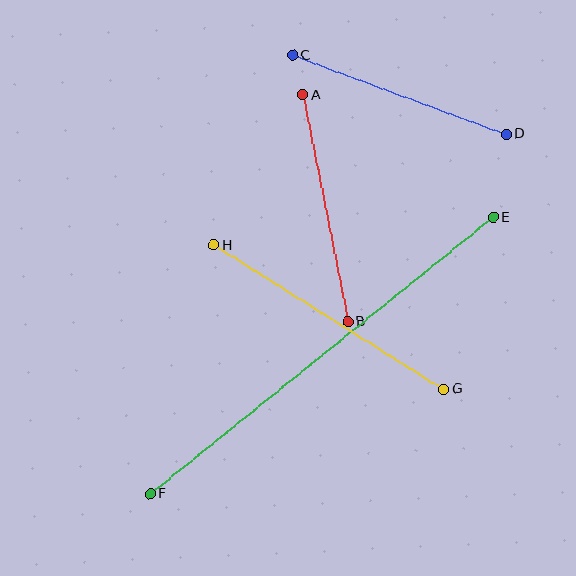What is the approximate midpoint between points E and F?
The midpoint is at approximately (322, 355) pixels.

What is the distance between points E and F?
The distance is approximately 440 pixels.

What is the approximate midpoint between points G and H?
The midpoint is at approximately (329, 317) pixels.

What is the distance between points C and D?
The distance is approximately 228 pixels.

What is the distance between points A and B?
The distance is approximately 231 pixels.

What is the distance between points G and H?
The distance is approximately 271 pixels.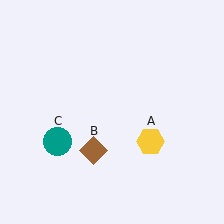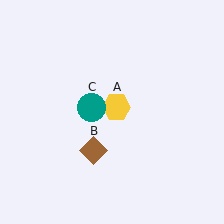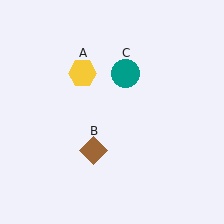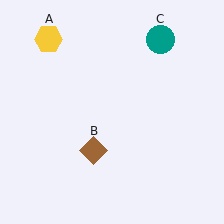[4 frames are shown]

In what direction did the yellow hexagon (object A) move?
The yellow hexagon (object A) moved up and to the left.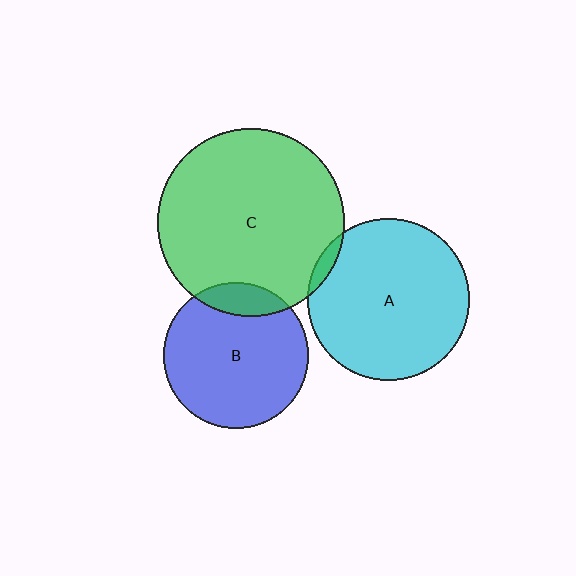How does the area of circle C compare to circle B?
Approximately 1.7 times.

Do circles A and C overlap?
Yes.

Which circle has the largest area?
Circle C (green).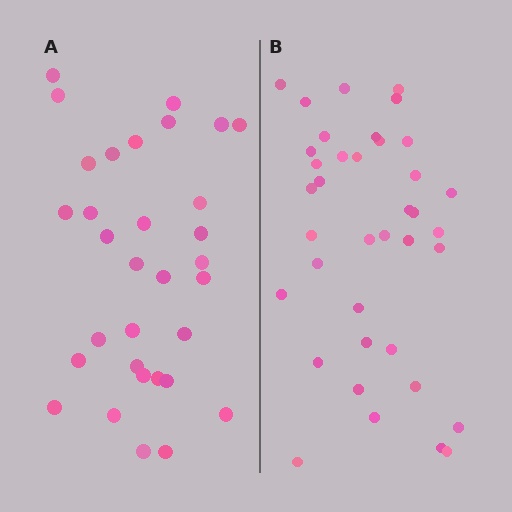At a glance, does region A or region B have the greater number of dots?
Region B (the right region) has more dots.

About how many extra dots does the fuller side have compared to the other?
Region B has about 6 more dots than region A.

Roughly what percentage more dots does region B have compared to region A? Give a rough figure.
About 20% more.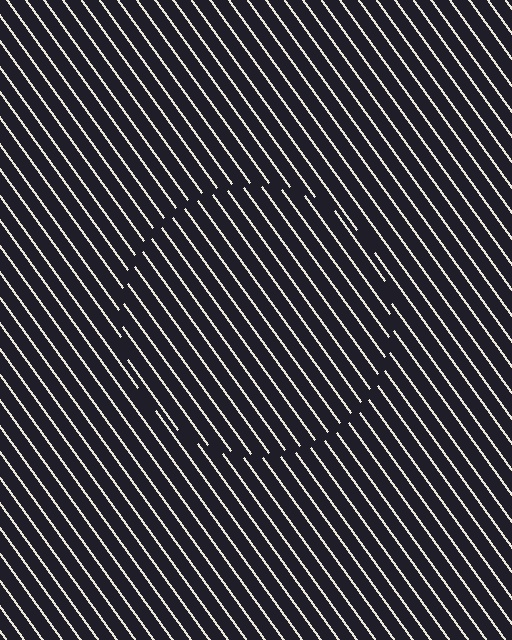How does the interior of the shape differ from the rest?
The interior of the shape contains the same grating, shifted by half a period — the contour is defined by the phase discontinuity where line-ends from the inner and outer gratings abut.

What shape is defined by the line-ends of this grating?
An illusory circle. The interior of the shape contains the same grating, shifted by half a period — the contour is defined by the phase discontinuity where line-ends from the inner and outer gratings abut.